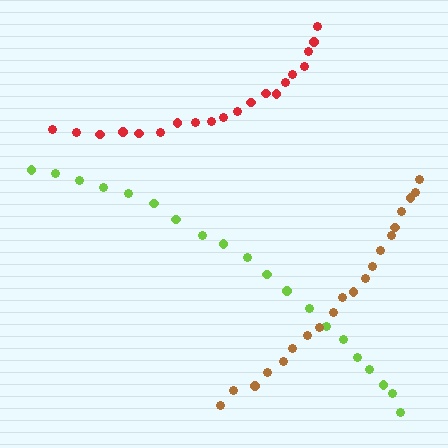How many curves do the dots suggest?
There are 3 distinct paths.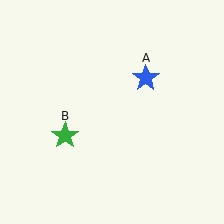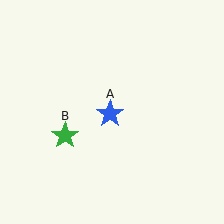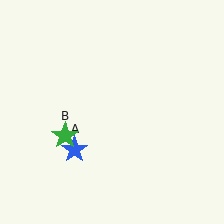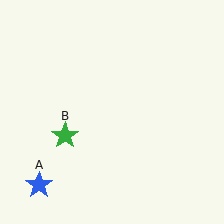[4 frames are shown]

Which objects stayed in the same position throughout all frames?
Green star (object B) remained stationary.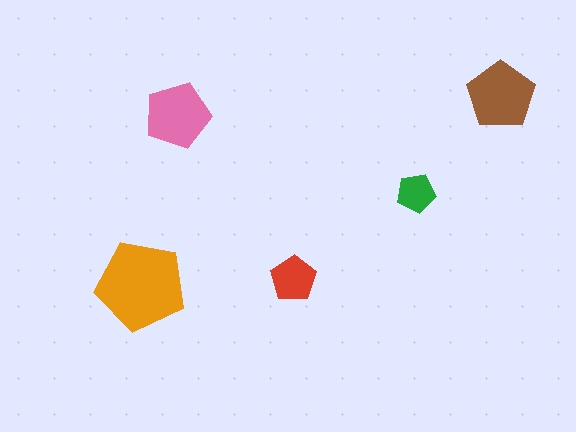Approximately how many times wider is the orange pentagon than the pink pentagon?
About 1.5 times wider.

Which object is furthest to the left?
The orange pentagon is leftmost.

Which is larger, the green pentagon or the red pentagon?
The red one.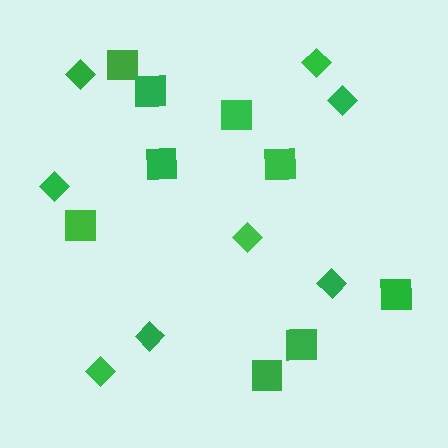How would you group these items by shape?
There are 2 groups: one group of squares (9) and one group of diamonds (8).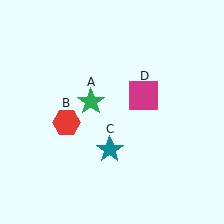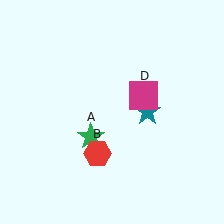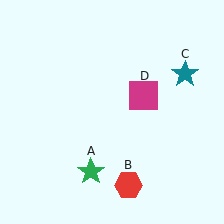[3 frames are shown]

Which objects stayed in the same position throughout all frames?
Magenta square (object D) remained stationary.